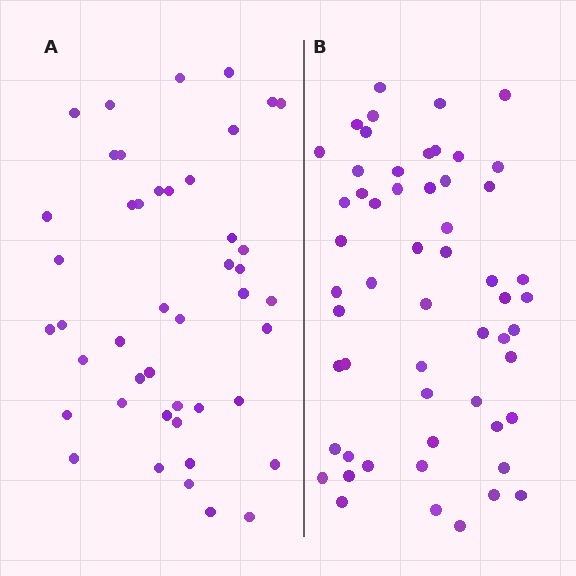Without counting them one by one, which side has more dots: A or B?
Region B (the right region) has more dots.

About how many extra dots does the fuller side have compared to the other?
Region B has roughly 12 or so more dots than region A.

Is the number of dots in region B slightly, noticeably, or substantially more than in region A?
Region B has only slightly more — the two regions are fairly close. The ratio is roughly 1.2 to 1.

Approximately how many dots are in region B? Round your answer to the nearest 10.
About 60 dots. (The exact count is 56, which rounds to 60.)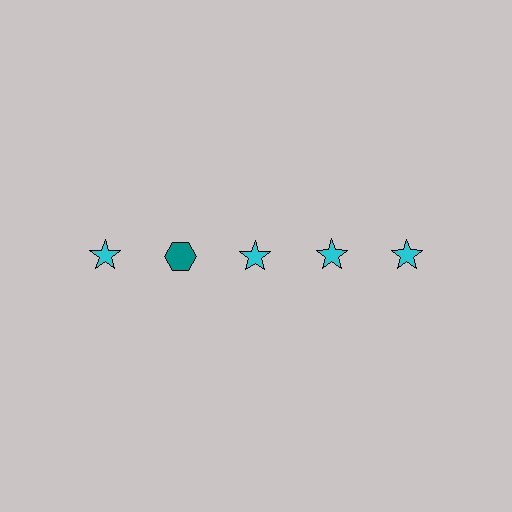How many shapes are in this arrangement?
There are 5 shapes arranged in a grid pattern.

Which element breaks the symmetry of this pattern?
The teal hexagon in the top row, second from left column breaks the symmetry. All other shapes are cyan stars.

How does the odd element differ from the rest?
It differs in both color (teal instead of cyan) and shape (hexagon instead of star).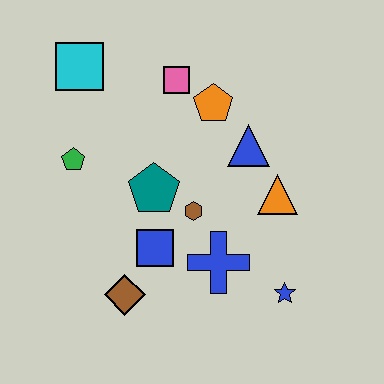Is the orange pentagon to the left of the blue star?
Yes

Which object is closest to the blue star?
The blue cross is closest to the blue star.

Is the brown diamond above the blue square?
No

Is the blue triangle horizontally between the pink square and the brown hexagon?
No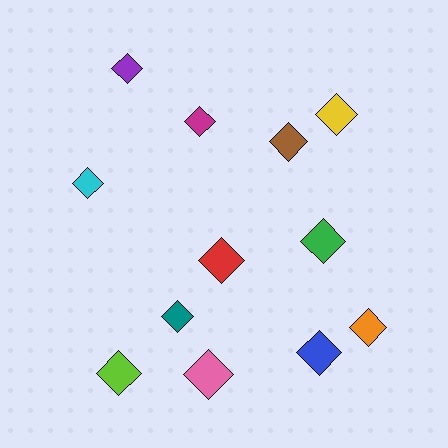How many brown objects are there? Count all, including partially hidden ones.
There is 1 brown object.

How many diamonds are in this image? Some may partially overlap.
There are 12 diamonds.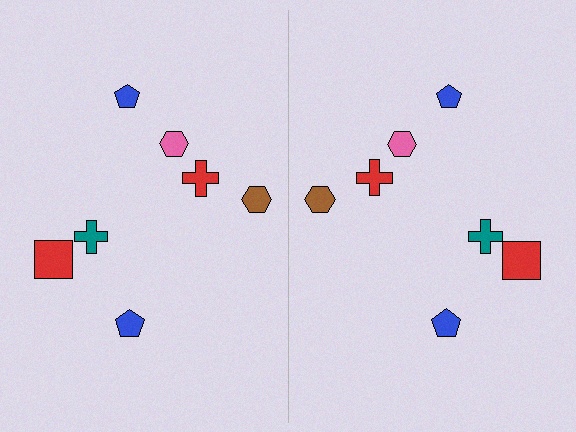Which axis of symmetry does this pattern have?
The pattern has a vertical axis of symmetry running through the center of the image.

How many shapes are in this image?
There are 14 shapes in this image.